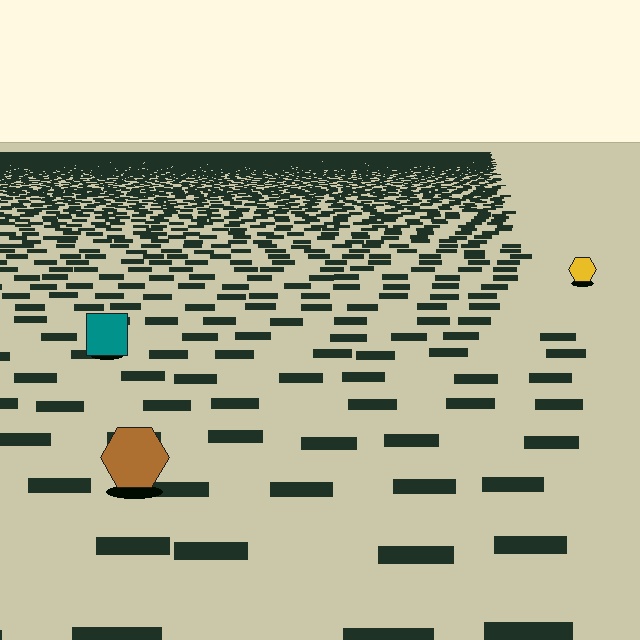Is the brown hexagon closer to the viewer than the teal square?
Yes. The brown hexagon is closer — you can tell from the texture gradient: the ground texture is coarser near it.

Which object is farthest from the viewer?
The yellow hexagon is farthest from the viewer. It appears smaller and the ground texture around it is denser.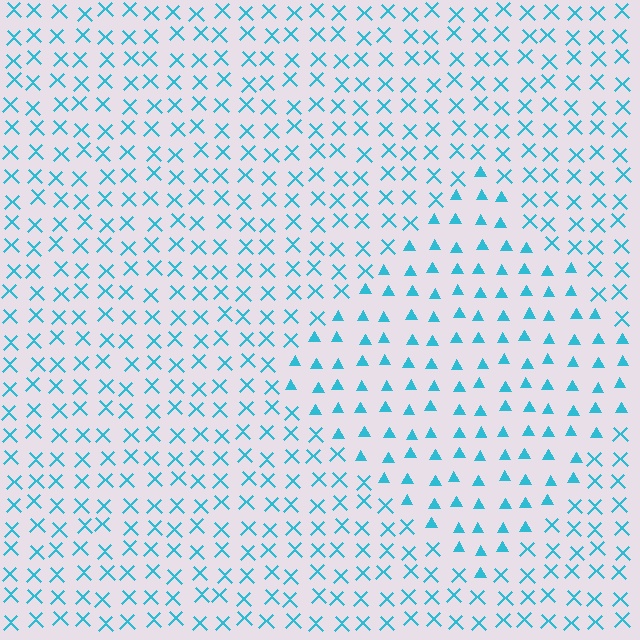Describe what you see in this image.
The image is filled with small cyan elements arranged in a uniform grid. A diamond-shaped region contains triangles, while the surrounding area contains X marks. The boundary is defined purely by the change in element shape.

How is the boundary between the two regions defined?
The boundary is defined by a change in element shape: triangles inside vs. X marks outside. All elements share the same color and spacing.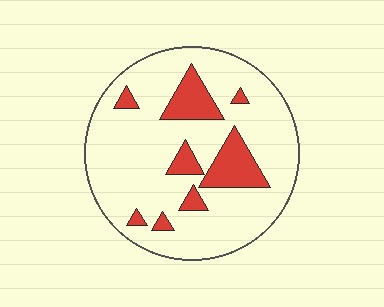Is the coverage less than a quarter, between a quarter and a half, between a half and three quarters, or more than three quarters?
Less than a quarter.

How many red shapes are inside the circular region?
8.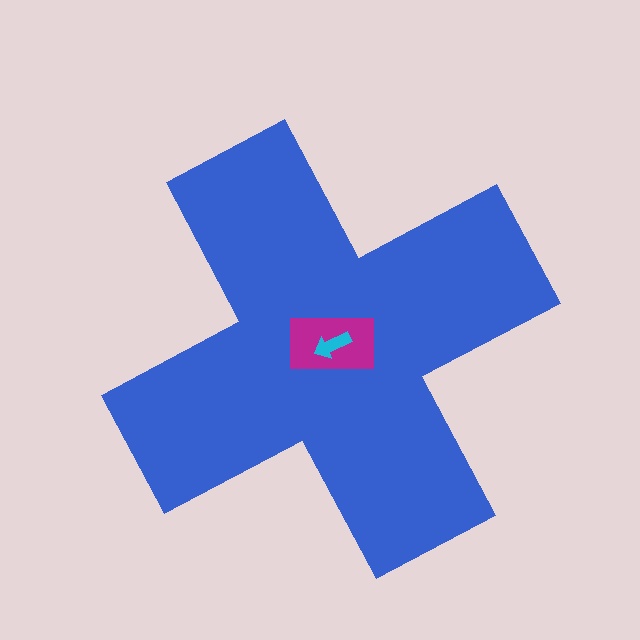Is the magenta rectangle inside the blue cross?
Yes.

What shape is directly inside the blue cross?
The magenta rectangle.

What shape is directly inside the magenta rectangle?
The cyan arrow.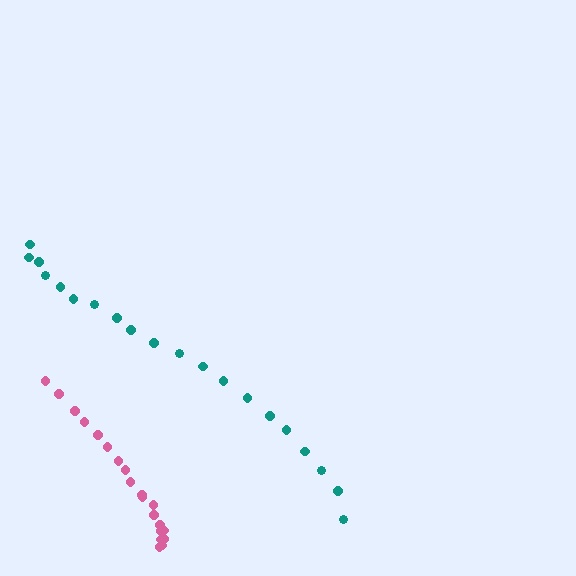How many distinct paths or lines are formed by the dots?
There are 2 distinct paths.